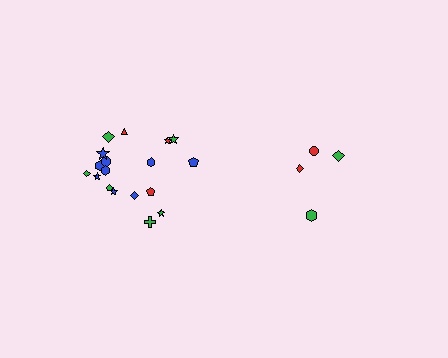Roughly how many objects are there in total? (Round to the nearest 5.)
Roughly 20 objects in total.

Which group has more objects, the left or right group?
The left group.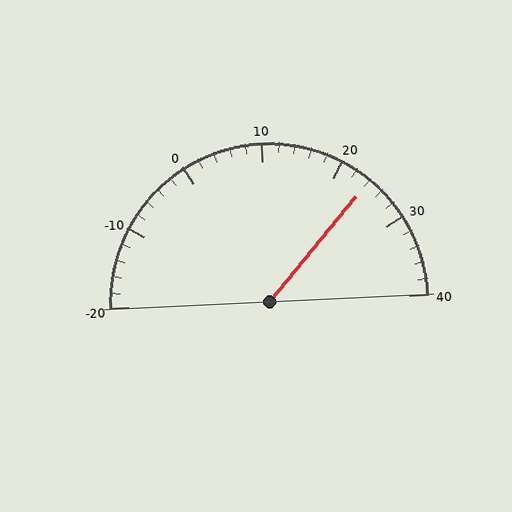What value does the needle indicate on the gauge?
The needle indicates approximately 24.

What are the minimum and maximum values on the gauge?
The gauge ranges from -20 to 40.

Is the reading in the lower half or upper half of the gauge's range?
The reading is in the upper half of the range (-20 to 40).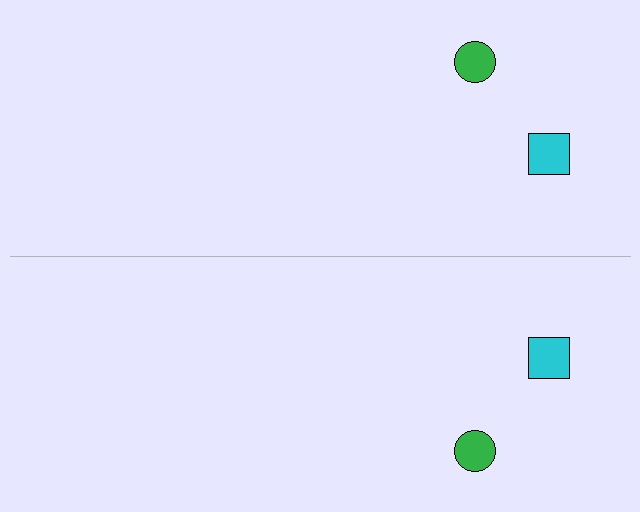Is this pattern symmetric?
Yes, this pattern has bilateral (reflection) symmetry.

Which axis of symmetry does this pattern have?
The pattern has a horizontal axis of symmetry running through the center of the image.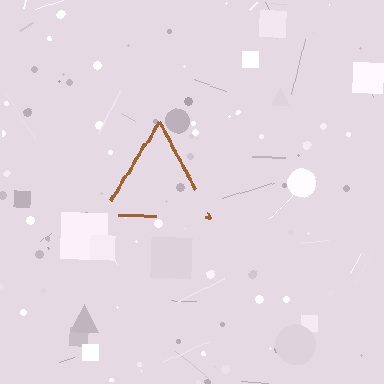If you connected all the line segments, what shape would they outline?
They would outline a triangle.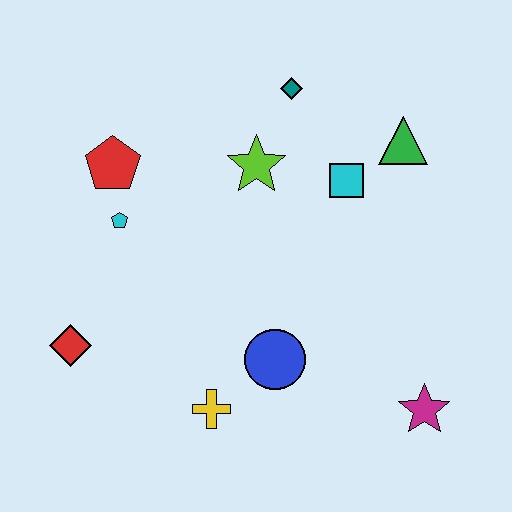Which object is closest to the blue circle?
The yellow cross is closest to the blue circle.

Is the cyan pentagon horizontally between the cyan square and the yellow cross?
No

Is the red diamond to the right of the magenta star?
No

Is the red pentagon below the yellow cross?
No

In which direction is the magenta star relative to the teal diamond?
The magenta star is below the teal diamond.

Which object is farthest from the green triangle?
The red diamond is farthest from the green triangle.